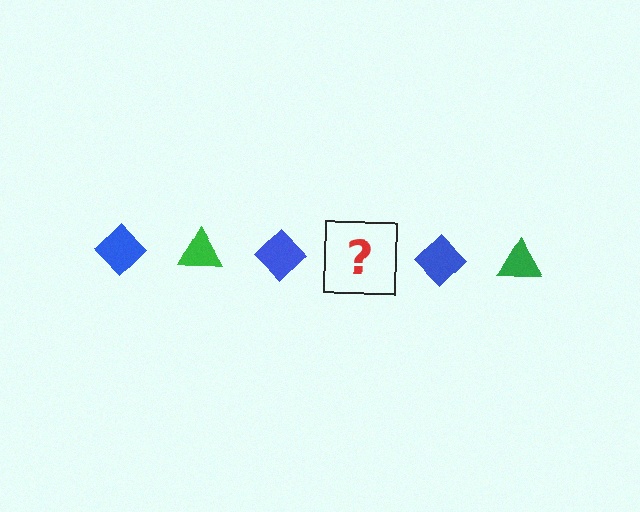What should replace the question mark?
The question mark should be replaced with a green triangle.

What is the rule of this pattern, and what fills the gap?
The rule is that the pattern alternates between blue diamond and green triangle. The gap should be filled with a green triangle.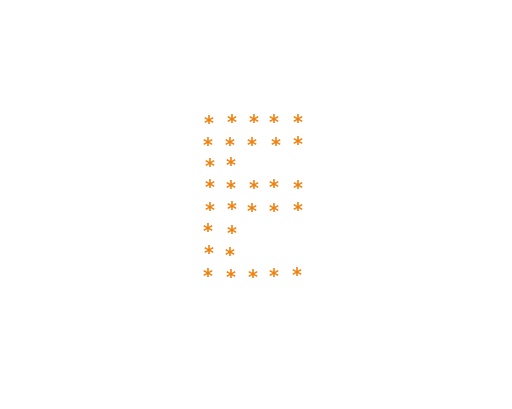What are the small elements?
The small elements are asterisks.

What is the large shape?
The large shape is the letter E.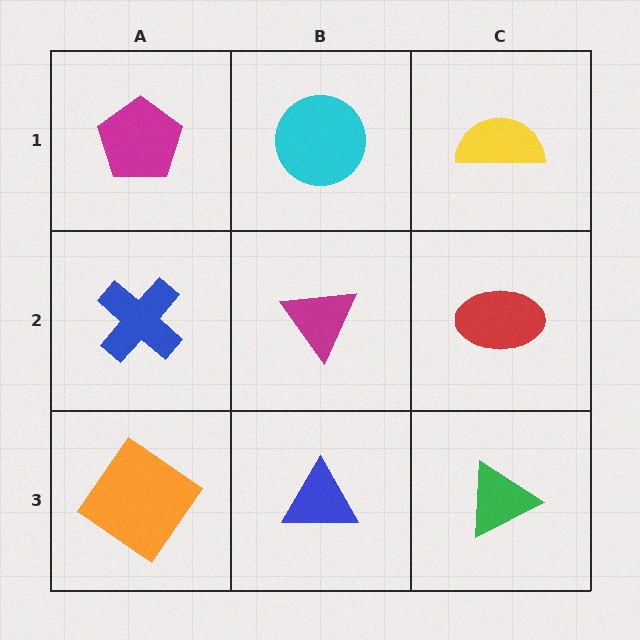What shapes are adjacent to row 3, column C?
A red ellipse (row 2, column C), a blue triangle (row 3, column B).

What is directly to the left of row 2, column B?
A blue cross.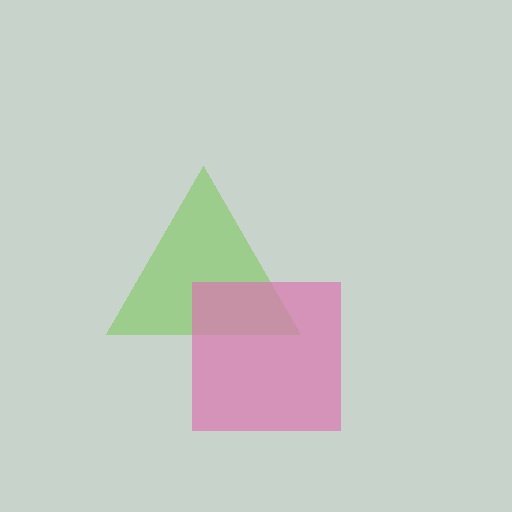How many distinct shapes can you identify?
There are 2 distinct shapes: a lime triangle, a pink square.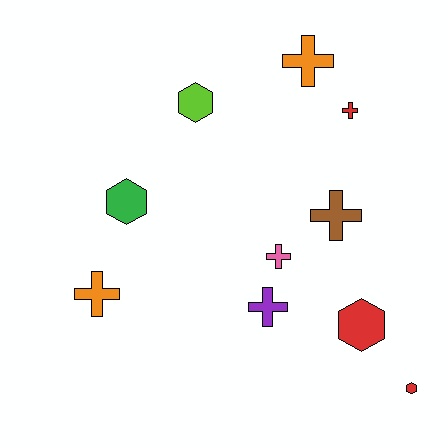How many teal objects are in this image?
There are no teal objects.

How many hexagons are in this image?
There are 4 hexagons.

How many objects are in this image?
There are 10 objects.